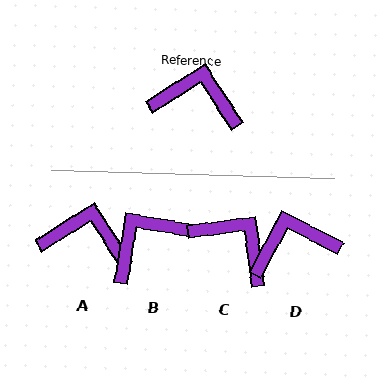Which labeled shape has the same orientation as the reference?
A.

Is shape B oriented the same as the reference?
No, it is off by about 48 degrees.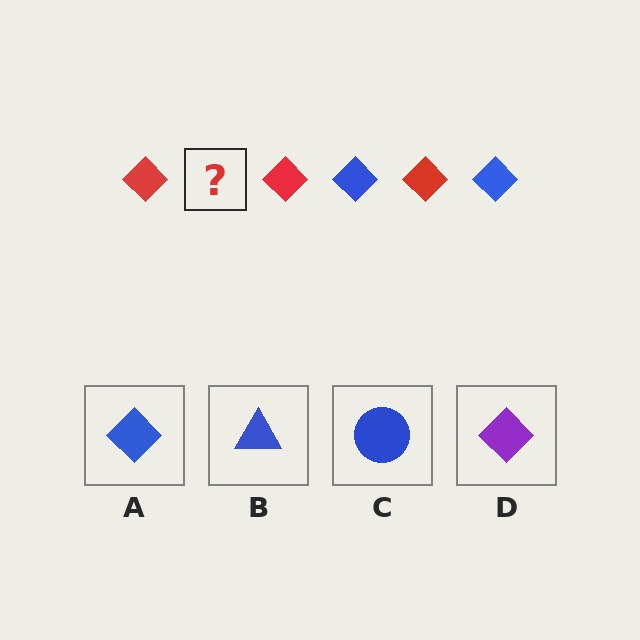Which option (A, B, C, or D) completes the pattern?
A.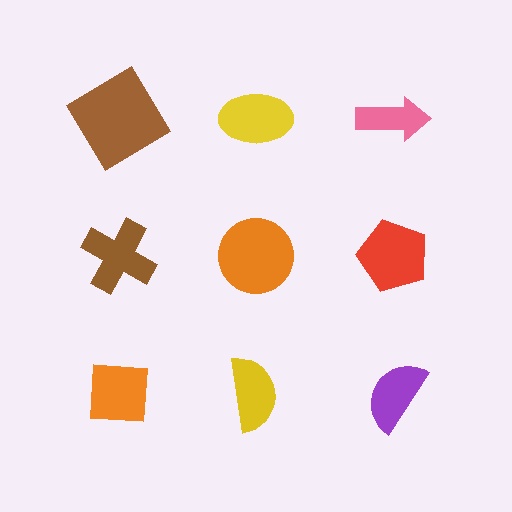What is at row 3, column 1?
An orange square.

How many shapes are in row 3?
3 shapes.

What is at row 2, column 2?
An orange circle.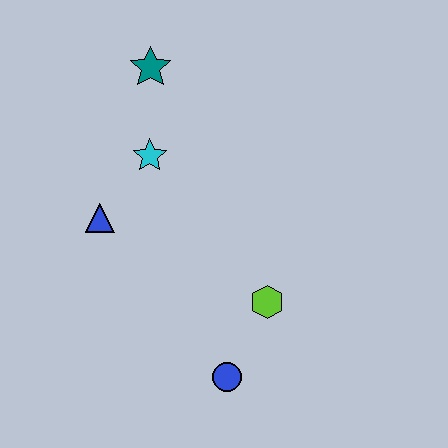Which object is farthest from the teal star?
The blue circle is farthest from the teal star.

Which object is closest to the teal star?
The cyan star is closest to the teal star.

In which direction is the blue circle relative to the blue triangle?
The blue circle is below the blue triangle.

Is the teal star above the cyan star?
Yes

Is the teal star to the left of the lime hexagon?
Yes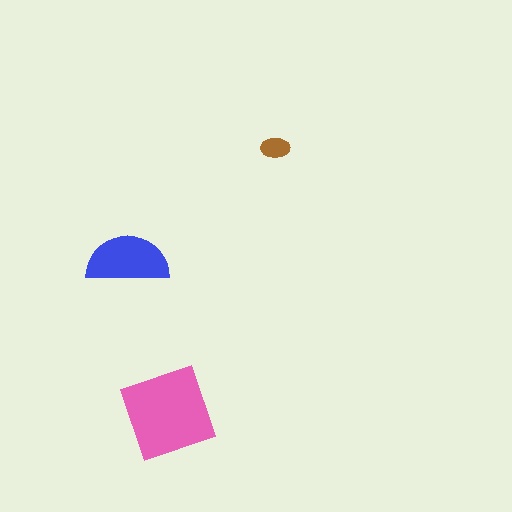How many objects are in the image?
There are 3 objects in the image.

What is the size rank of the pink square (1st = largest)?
1st.